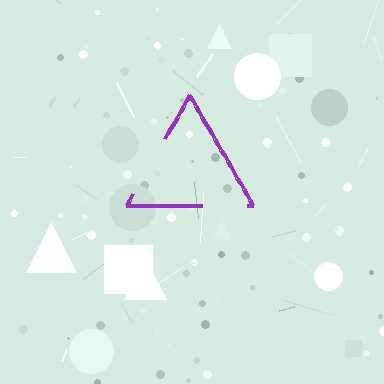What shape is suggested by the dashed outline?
The dashed outline suggests a triangle.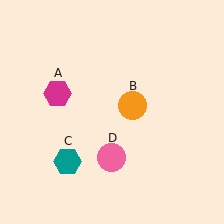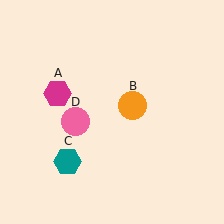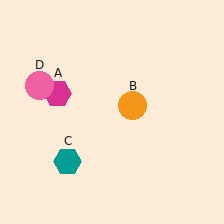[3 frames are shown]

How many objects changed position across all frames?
1 object changed position: pink circle (object D).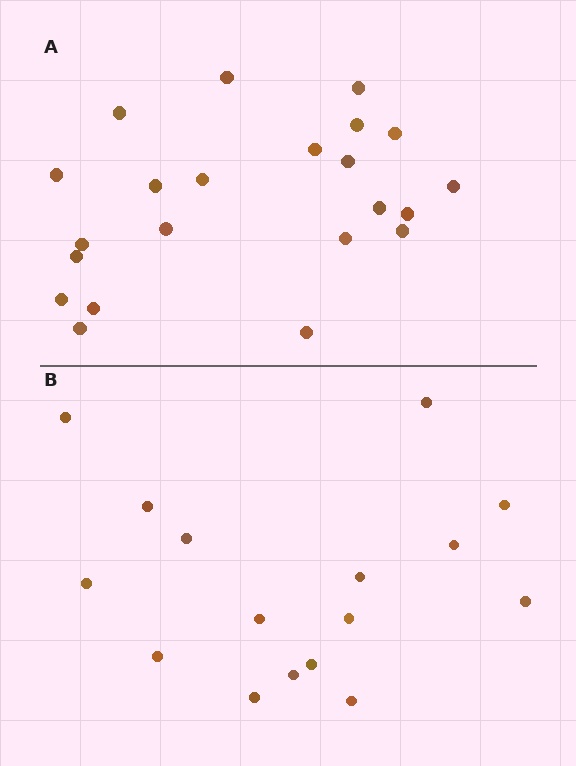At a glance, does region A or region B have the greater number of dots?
Region A (the top region) has more dots.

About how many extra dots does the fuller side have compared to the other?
Region A has about 6 more dots than region B.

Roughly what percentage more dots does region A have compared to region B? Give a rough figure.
About 40% more.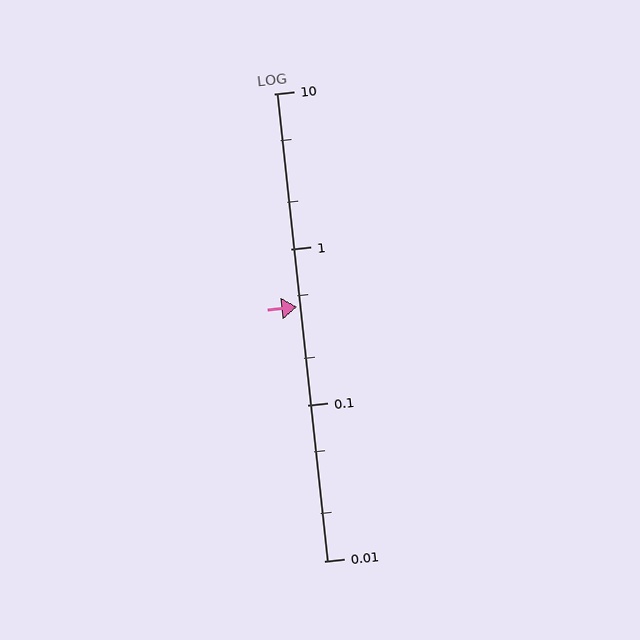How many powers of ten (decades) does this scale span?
The scale spans 3 decades, from 0.01 to 10.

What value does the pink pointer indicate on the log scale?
The pointer indicates approximately 0.43.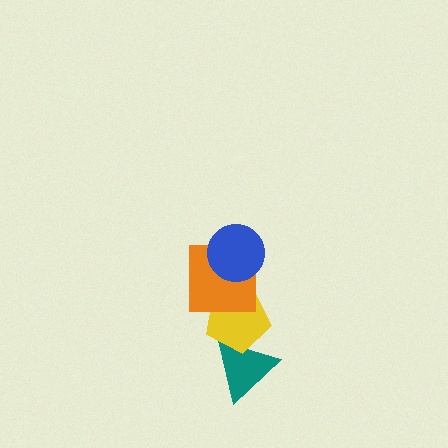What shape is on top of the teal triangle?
The yellow pentagon is on top of the teal triangle.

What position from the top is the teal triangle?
The teal triangle is 4th from the top.